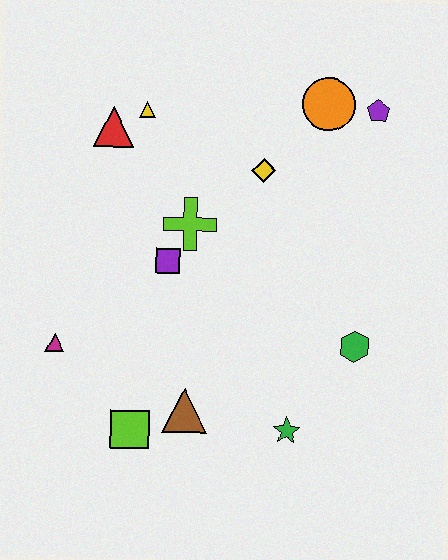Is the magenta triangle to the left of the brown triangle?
Yes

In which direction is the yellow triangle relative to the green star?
The yellow triangle is above the green star.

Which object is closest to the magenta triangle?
The lime square is closest to the magenta triangle.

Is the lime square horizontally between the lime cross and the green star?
No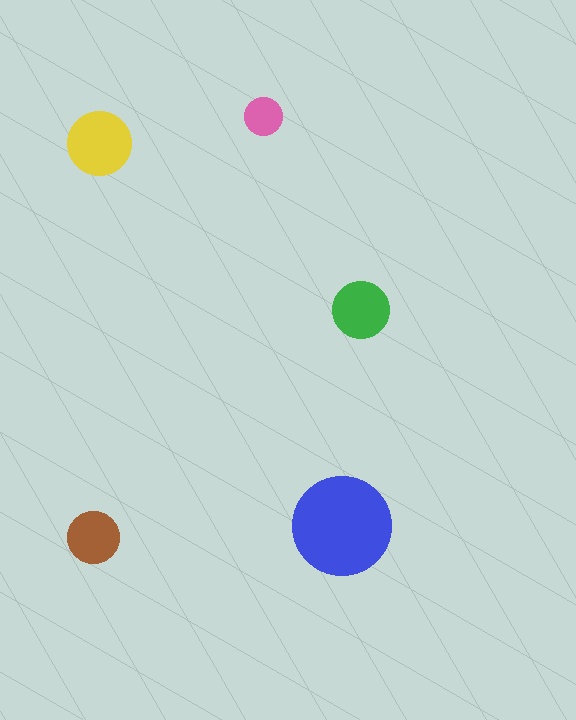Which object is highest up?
The pink circle is topmost.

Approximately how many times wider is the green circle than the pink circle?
About 1.5 times wider.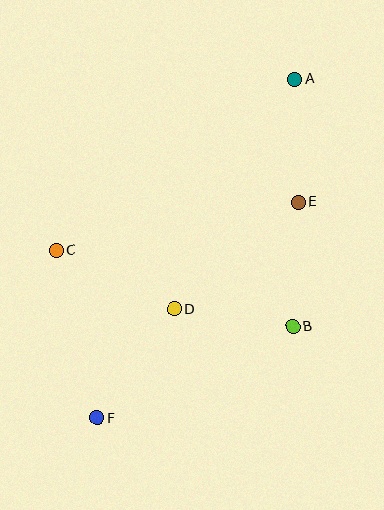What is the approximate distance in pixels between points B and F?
The distance between B and F is approximately 216 pixels.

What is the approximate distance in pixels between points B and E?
The distance between B and E is approximately 124 pixels.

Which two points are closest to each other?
Points B and D are closest to each other.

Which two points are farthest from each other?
Points A and F are farthest from each other.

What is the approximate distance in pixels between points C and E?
The distance between C and E is approximately 247 pixels.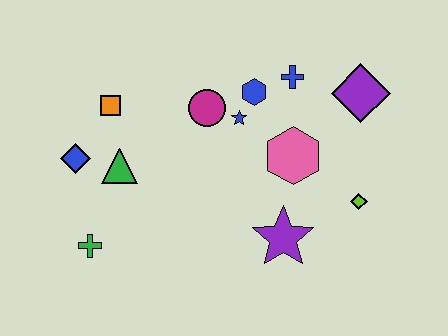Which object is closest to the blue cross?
The blue hexagon is closest to the blue cross.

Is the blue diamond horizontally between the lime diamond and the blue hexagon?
No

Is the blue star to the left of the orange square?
No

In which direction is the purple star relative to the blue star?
The purple star is below the blue star.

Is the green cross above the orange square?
No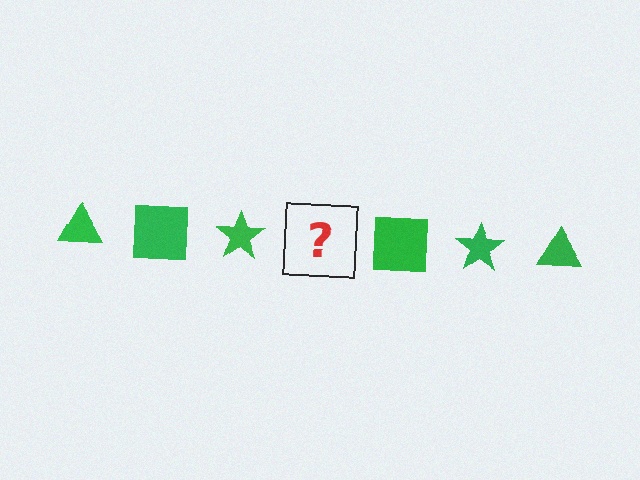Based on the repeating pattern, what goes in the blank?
The blank should be a green triangle.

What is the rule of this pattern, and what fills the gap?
The rule is that the pattern cycles through triangle, square, star shapes in green. The gap should be filled with a green triangle.